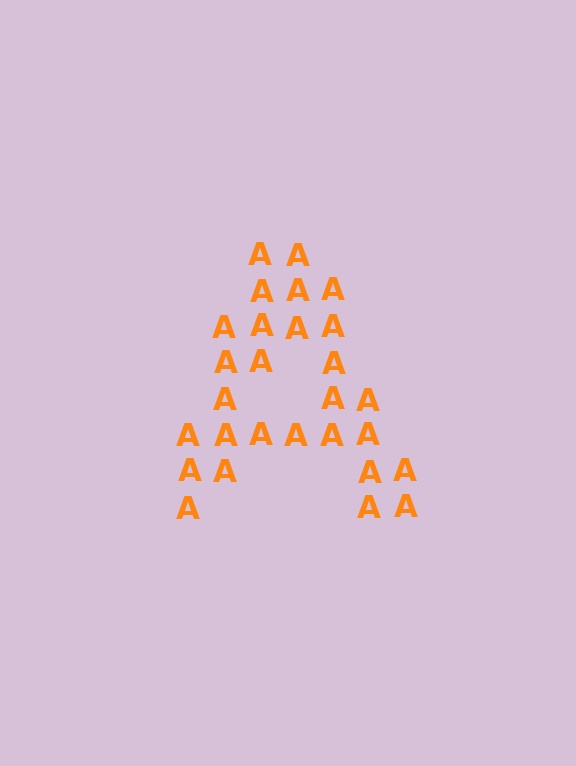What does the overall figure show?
The overall figure shows the letter A.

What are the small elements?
The small elements are letter A's.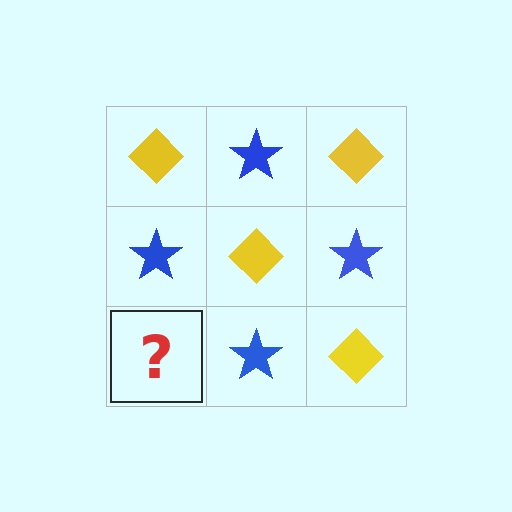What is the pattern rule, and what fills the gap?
The rule is that it alternates yellow diamond and blue star in a checkerboard pattern. The gap should be filled with a yellow diamond.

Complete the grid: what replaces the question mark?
The question mark should be replaced with a yellow diamond.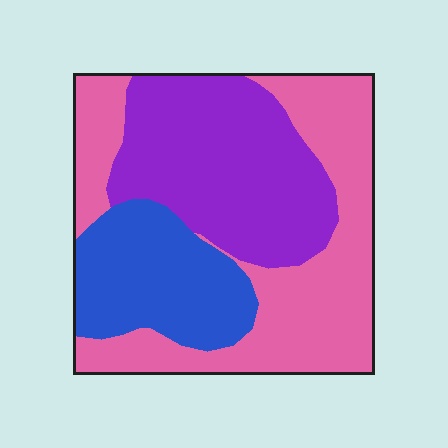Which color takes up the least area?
Blue, at roughly 20%.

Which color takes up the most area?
Pink, at roughly 45%.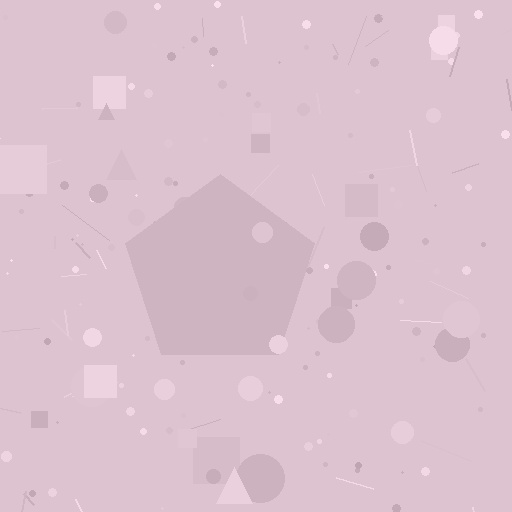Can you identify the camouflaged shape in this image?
The camouflaged shape is a pentagon.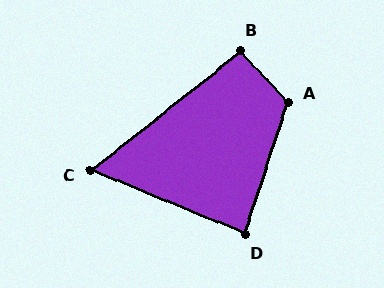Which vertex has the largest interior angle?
A, at approximately 119 degrees.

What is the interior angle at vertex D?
Approximately 86 degrees (approximately right).